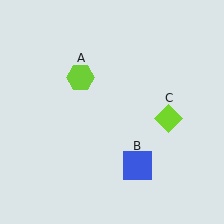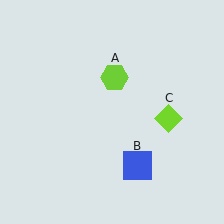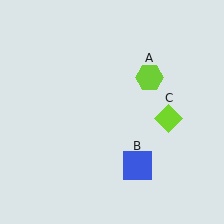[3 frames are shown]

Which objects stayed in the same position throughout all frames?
Blue square (object B) and lime diamond (object C) remained stationary.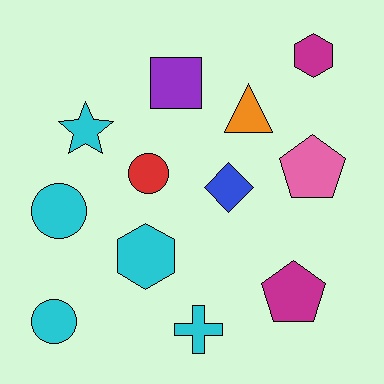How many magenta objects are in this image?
There are 2 magenta objects.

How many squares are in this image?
There is 1 square.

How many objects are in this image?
There are 12 objects.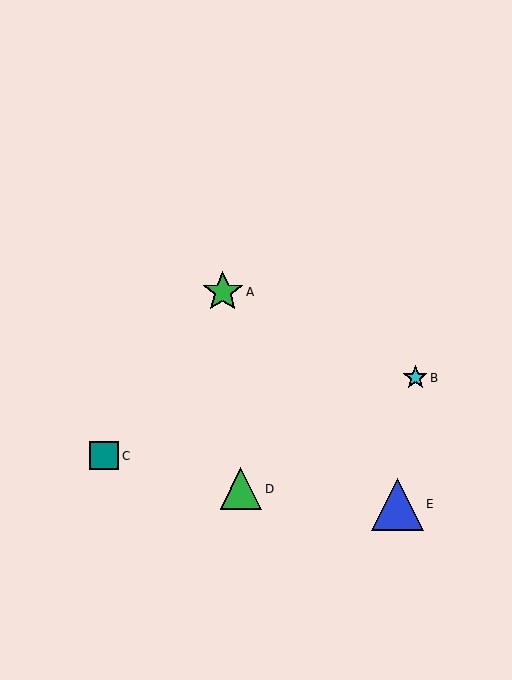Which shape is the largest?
The blue triangle (labeled E) is the largest.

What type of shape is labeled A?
Shape A is a green star.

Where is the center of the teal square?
The center of the teal square is at (104, 456).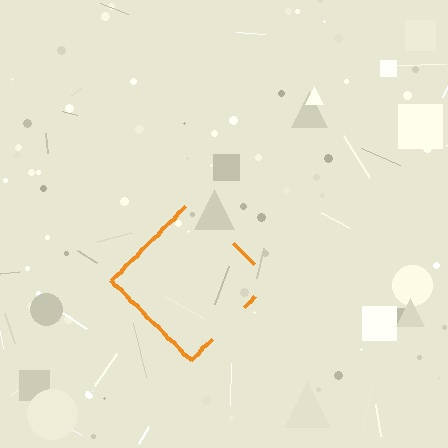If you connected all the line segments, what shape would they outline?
They would outline a diamond.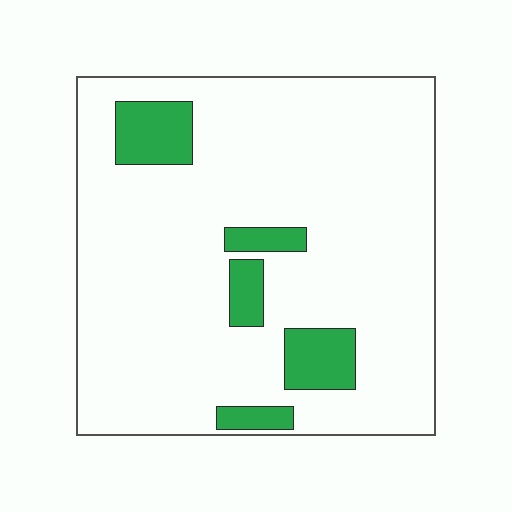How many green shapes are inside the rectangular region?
5.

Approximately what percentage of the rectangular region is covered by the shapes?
Approximately 10%.